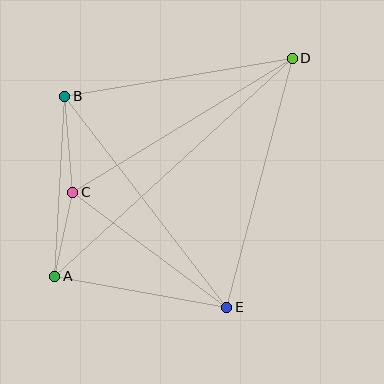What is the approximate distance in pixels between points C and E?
The distance between C and E is approximately 192 pixels.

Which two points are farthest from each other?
Points A and D are farthest from each other.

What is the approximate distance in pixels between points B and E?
The distance between B and E is approximately 266 pixels.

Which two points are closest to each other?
Points A and C are closest to each other.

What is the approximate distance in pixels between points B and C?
The distance between B and C is approximately 96 pixels.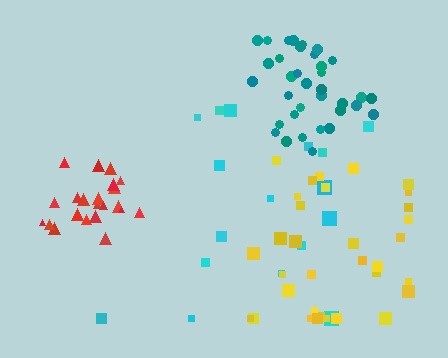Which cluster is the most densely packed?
Red.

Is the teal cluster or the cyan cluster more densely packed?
Teal.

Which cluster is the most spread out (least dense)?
Cyan.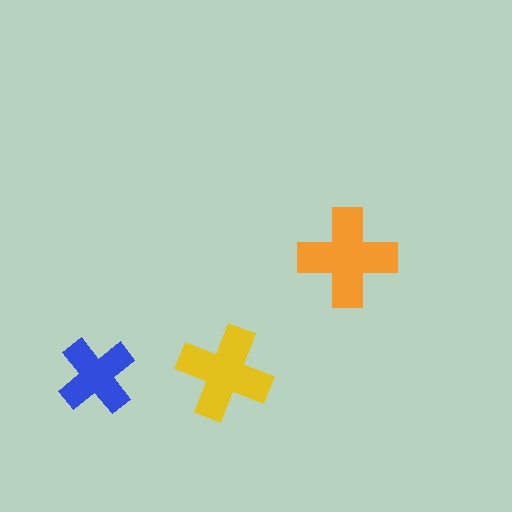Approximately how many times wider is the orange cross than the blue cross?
About 1.5 times wider.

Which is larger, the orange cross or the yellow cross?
The orange one.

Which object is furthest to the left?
The blue cross is leftmost.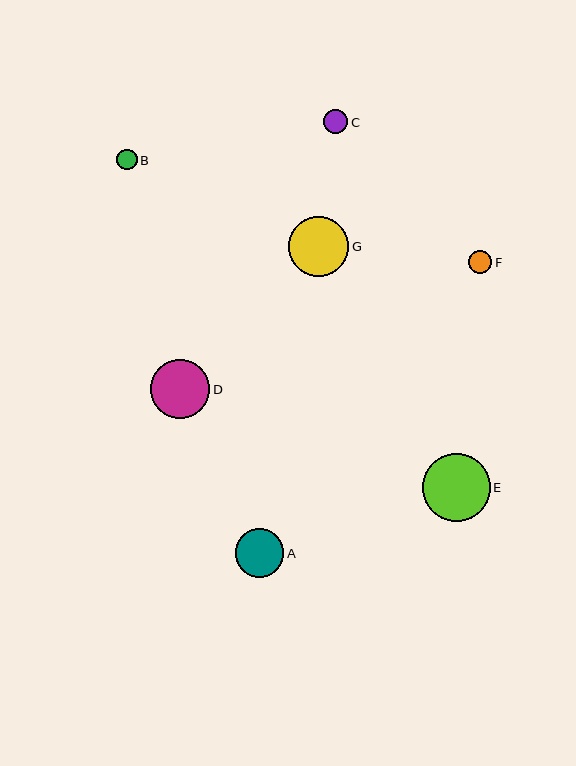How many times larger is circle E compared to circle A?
Circle E is approximately 1.4 times the size of circle A.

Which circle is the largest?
Circle E is the largest with a size of approximately 68 pixels.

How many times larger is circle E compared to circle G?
Circle E is approximately 1.1 times the size of circle G.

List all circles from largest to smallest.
From largest to smallest: E, G, D, A, C, F, B.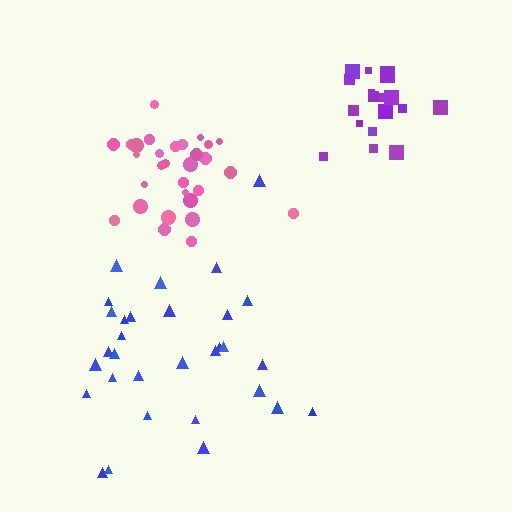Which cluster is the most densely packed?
Pink.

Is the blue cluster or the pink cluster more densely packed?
Pink.